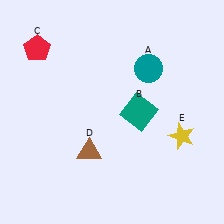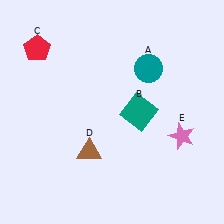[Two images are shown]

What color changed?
The star (E) changed from yellow in Image 1 to pink in Image 2.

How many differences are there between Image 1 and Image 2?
There is 1 difference between the two images.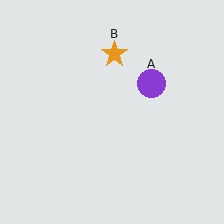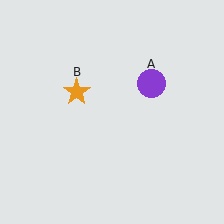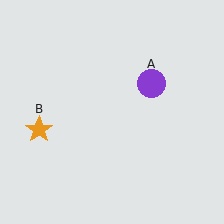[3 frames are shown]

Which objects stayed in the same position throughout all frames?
Purple circle (object A) remained stationary.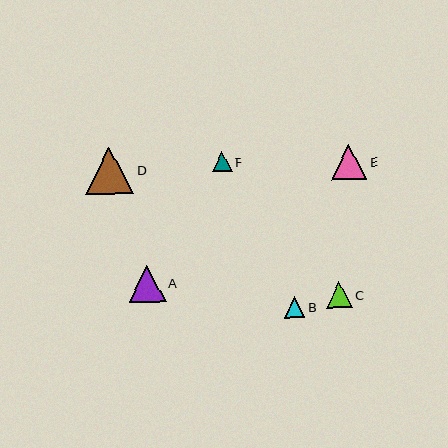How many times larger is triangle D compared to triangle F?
Triangle D is approximately 2.4 times the size of triangle F.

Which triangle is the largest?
Triangle D is the largest with a size of approximately 48 pixels.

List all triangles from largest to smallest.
From largest to smallest: D, A, E, C, B, F.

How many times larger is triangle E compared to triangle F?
Triangle E is approximately 1.7 times the size of triangle F.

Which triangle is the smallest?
Triangle F is the smallest with a size of approximately 20 pixels.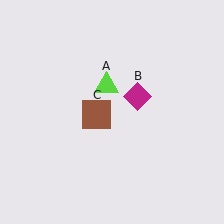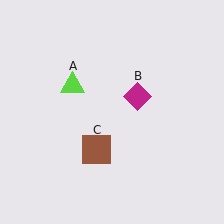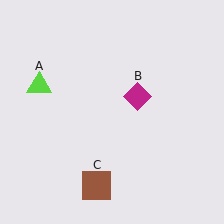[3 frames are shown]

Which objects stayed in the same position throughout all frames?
Magenta diamond (object B) remained stationary.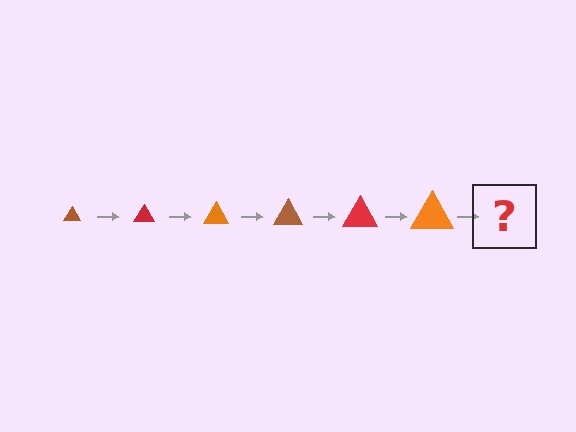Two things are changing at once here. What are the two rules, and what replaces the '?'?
The two rules are that the triangle grows larger each step and the color cycles through brown, red, and orange. The '?' should be a brown triangle, larger than the previous one.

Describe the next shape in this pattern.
It should be a brown triangle, larger than the previous one.